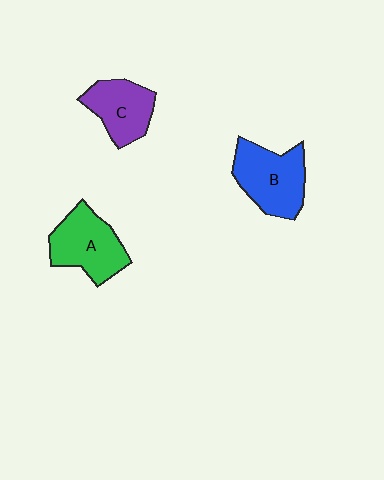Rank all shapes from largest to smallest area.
From largest to smallest: B (blue), A (green), C (purple).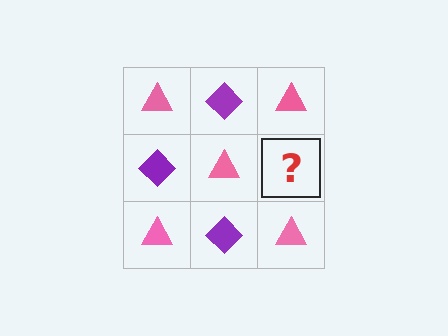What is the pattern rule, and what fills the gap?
The rule is that it alternates pink triangle and purple diamond in a checkerboard pattern. The gap should be filled with a purple diamond.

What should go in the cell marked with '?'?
The missing cell should contain a purple diamond.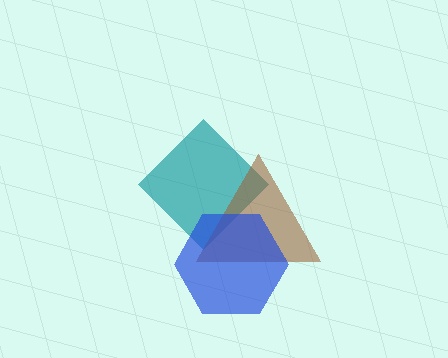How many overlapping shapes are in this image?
There are 3 overlapping shapes in the image.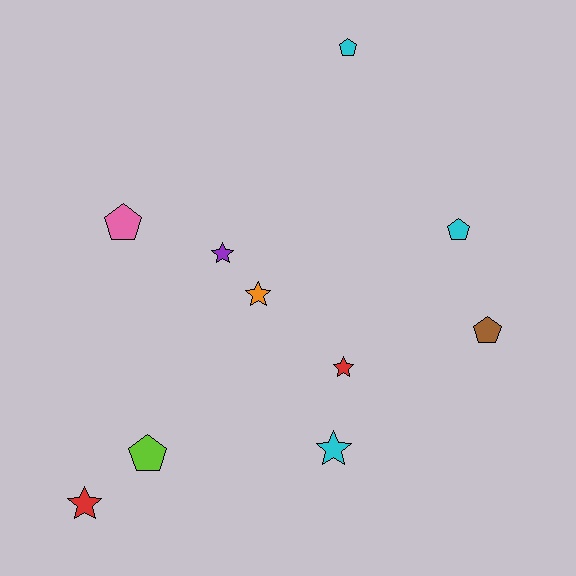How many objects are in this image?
There are 10 objects.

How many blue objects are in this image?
There are no blue objects.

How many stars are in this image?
There are 5 stars.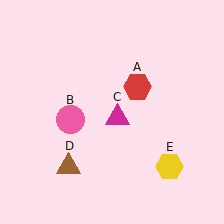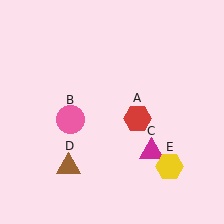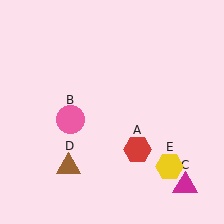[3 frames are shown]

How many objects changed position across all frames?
2 objects changed position: red hexagon (object A), magenta triangle (object C).